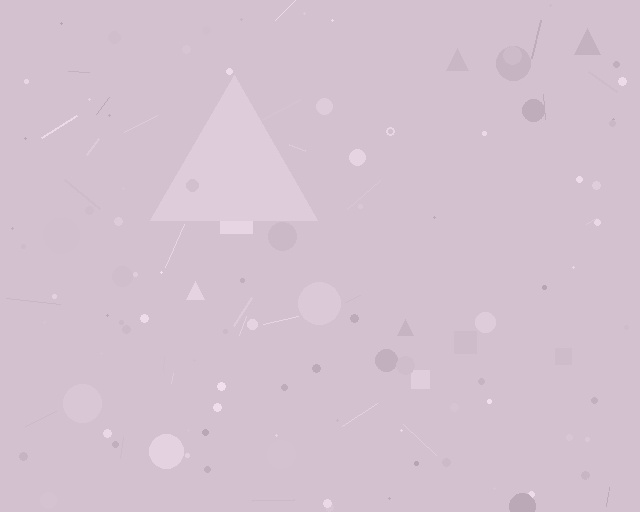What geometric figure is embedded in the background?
A triangle is embedded in the background.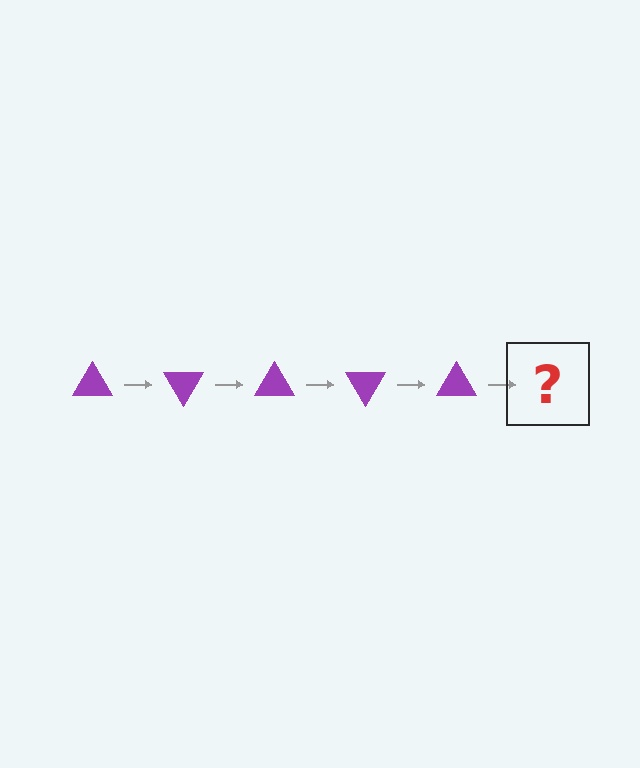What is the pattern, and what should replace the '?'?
The pattern is that the triangle rotates 60 degrees each step. The '?' should be a purple triangle rotated 300 degrees.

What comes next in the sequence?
The next element should be a purple triangle rotated 300 degrees.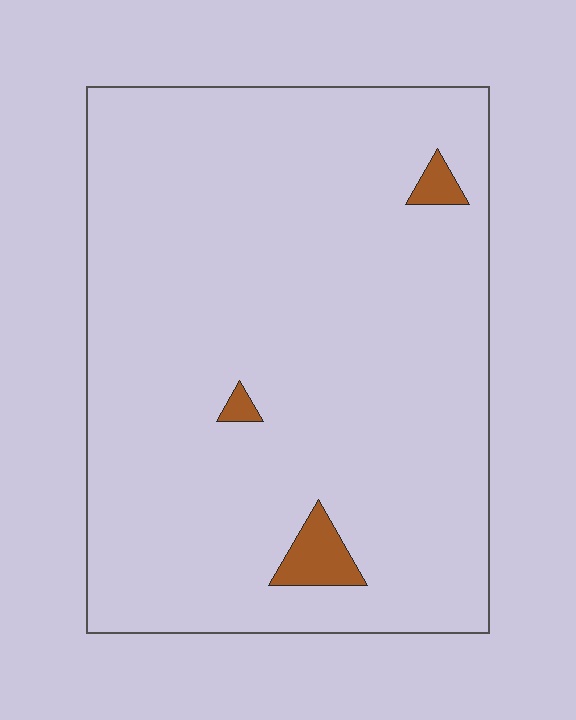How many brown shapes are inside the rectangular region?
3.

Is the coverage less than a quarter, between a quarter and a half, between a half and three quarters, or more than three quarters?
Less than a quarter.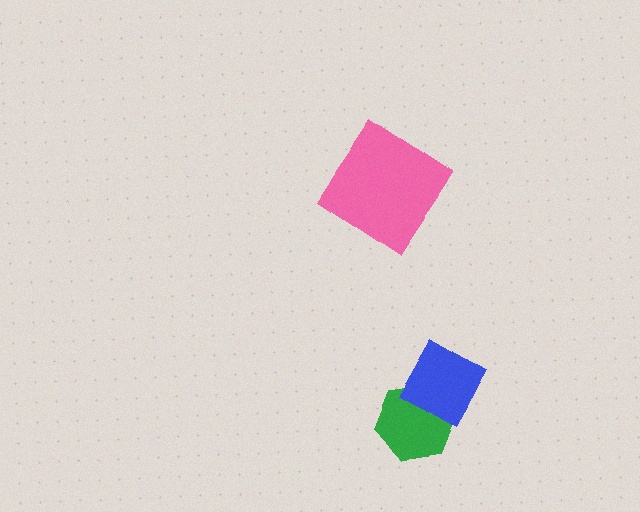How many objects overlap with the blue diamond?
1 object overlaps with the blue diamond.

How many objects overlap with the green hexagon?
1 object overlaps with the green hexagon.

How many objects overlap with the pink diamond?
0 objects overlap with the pink diamond.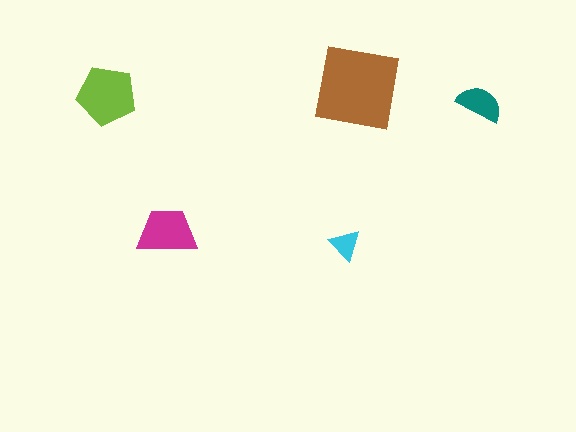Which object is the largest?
The brown square.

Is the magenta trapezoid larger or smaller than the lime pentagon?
Smaller.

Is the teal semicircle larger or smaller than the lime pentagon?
Smaller.